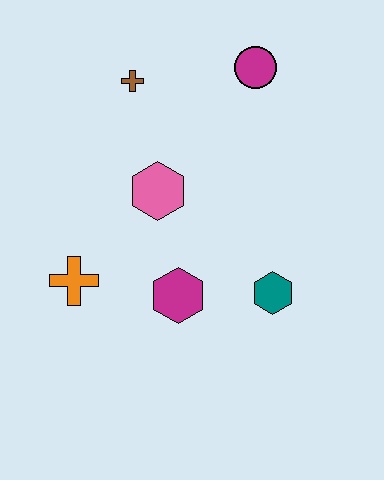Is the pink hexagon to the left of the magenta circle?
Yes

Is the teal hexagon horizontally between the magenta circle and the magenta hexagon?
No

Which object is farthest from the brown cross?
The teal hexagon is farthest from the brown cross.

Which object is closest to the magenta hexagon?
The teal hexagon is closest to the magenta hexagon.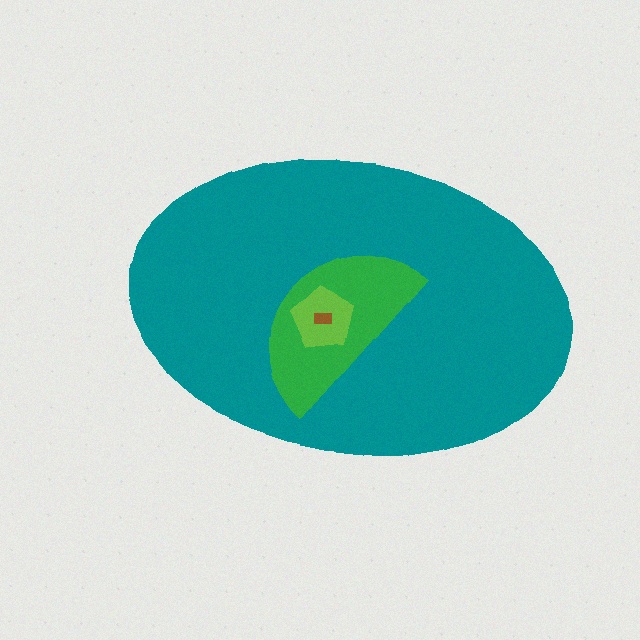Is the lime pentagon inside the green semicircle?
Yes.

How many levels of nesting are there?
4.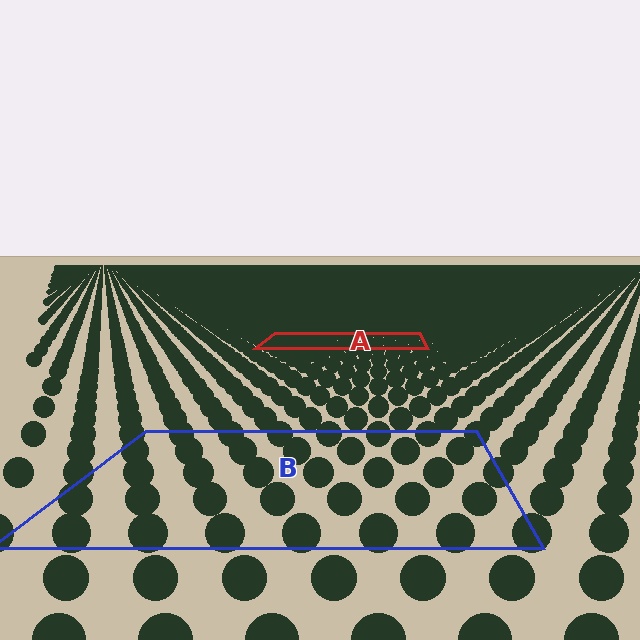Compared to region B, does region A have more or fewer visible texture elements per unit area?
Region A has more texture elements per unit area — they are packed more densely because it is farther away.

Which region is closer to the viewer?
Region B is closer. The texture elements there are larger and more spread out.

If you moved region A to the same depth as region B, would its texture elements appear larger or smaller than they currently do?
They would appear larger. At a closer depth, the same texture elements are projected at a bigger on-screen size.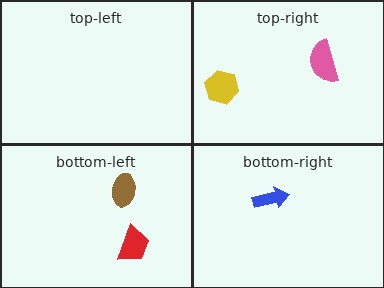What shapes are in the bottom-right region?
The blue arrow.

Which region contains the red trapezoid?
The bottom-left region.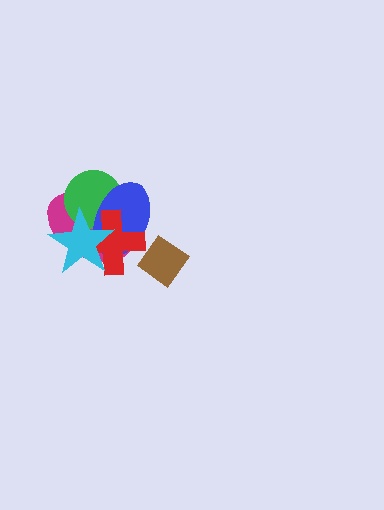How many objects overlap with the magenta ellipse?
4 objects overlap with the magenta ellipse.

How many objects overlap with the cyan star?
4 objects overlap with the cyan star.